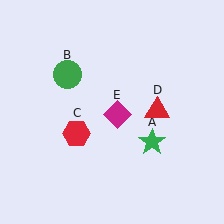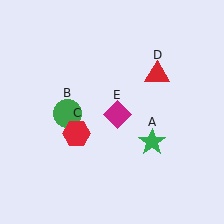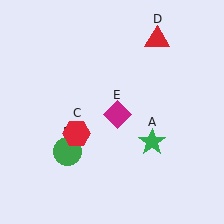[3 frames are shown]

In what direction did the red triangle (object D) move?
The red triangle (object D) moved up.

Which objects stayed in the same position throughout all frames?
Green star (object A) and red hexagon (object C) and magenta diamond (object E) remained stationary.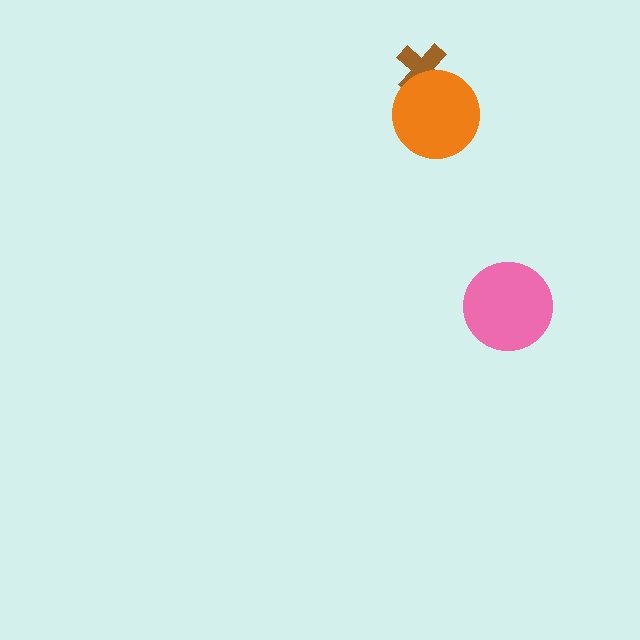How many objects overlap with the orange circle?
1 object overlaps with the orange circle.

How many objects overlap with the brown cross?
1 object overlaps with the brown cross.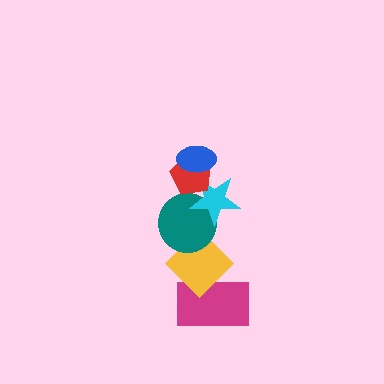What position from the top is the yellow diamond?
The yellow diamond is 5th from the top.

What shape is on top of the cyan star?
The red pentagon is on top of the cyan star.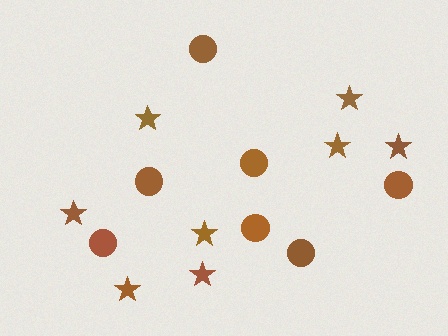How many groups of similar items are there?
There are 2 groups: one group of stars (8) and one group of circles (7).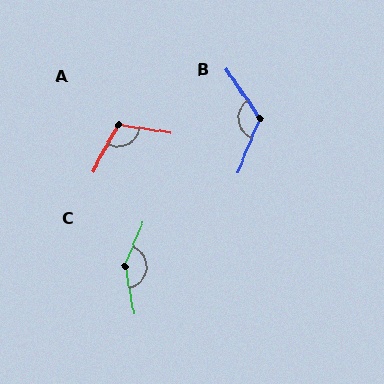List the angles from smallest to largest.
A (111°), B (123°), C (147°).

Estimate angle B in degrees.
Approximately 123 degrees.